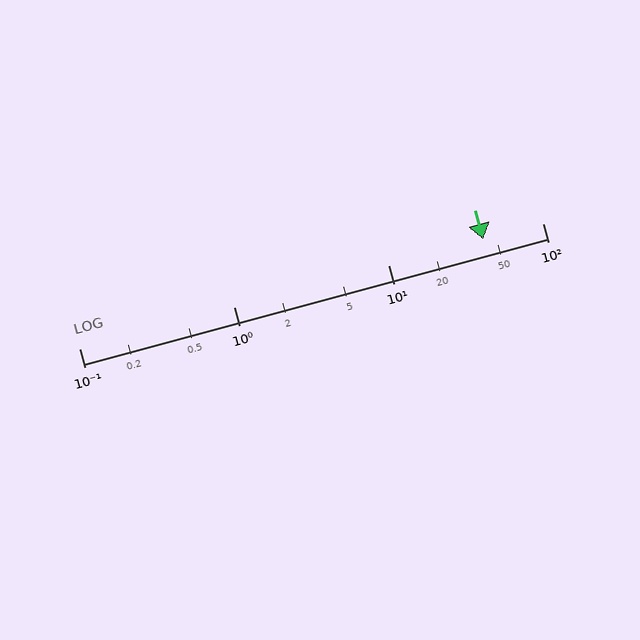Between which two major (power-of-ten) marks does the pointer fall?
The pointer is between 10 and 100.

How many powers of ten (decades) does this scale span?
The scale spans 3 decades, from 0.1 to 100.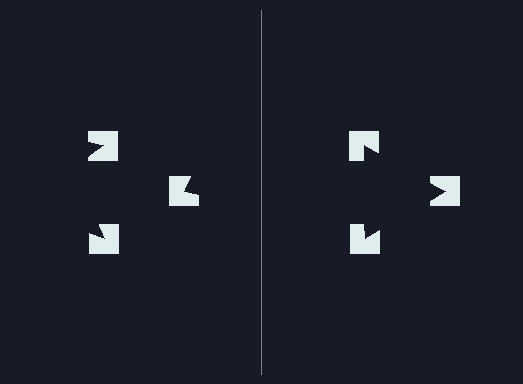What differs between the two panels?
The notched squares are positioned identically on both sides; only the wedge orientations differ. On the right they align to a triangle; on the left they are misaligned.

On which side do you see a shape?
An illusory triangle appears on the right side. On the left side the wedge cuts are rotated, so no coherent shape forms.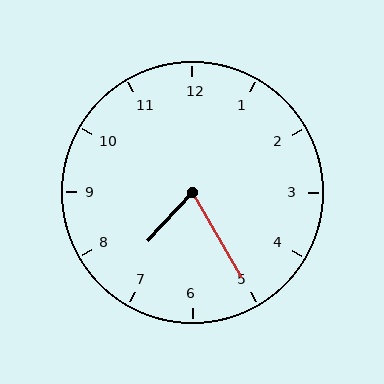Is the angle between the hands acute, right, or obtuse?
It is acute.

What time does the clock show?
7:25.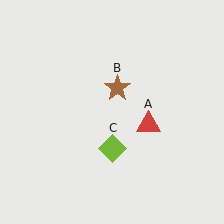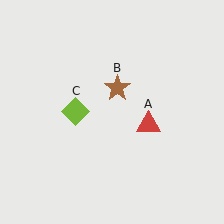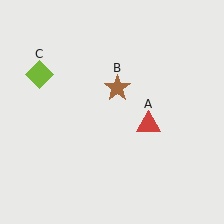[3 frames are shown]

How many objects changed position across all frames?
1 object changed position: lime diamond (object C).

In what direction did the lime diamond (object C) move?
The lime diamond (object C) moved up and to the left.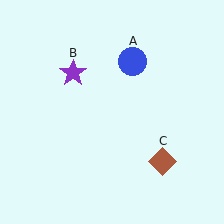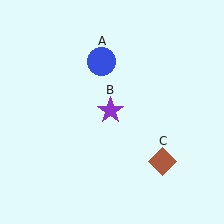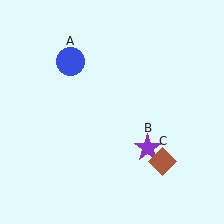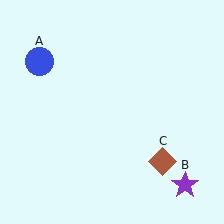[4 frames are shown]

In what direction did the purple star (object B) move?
The purple star (object B) moved down and to the right.